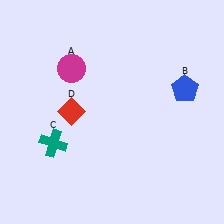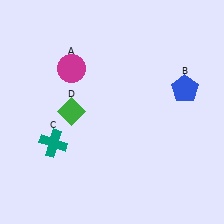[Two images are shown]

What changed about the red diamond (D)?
In Image 1, D is red. In Image 2, it changed to green.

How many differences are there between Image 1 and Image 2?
There is 1 difference between the two images.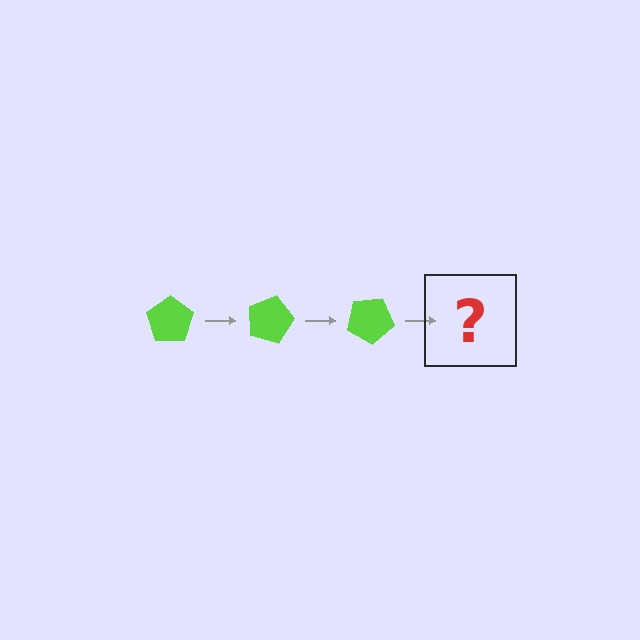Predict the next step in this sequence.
The next step is a lime pentagon rotated 45 degrees.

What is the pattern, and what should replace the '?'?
The pattern is that the pentagon rotates 15 degrees each step. The '?' should be a lime pentagon rotated 45 degrees.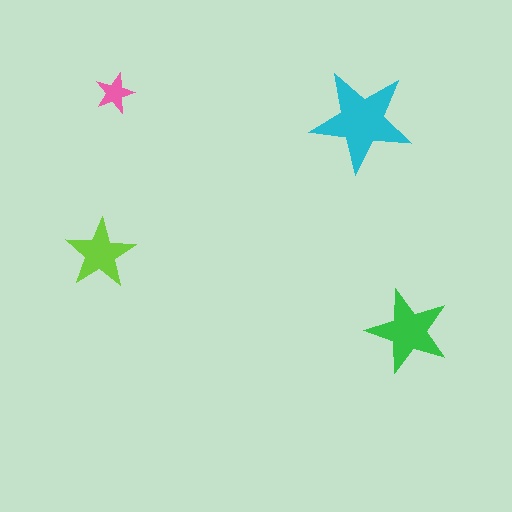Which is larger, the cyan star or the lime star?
The cyan one.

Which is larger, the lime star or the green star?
The green one.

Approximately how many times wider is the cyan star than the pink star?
About 2.5 times wider.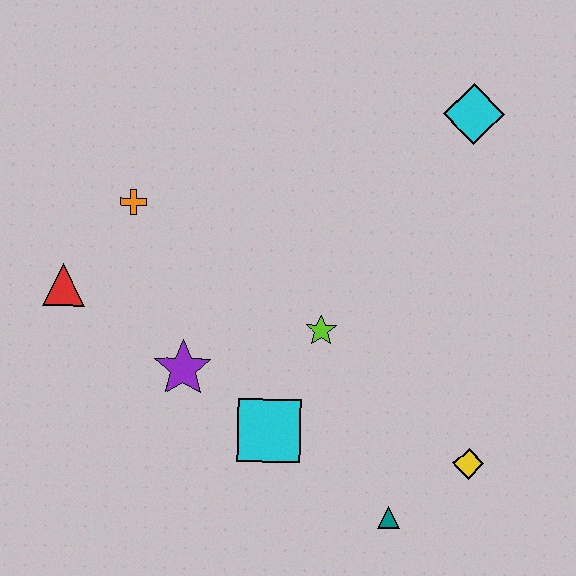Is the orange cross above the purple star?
Yes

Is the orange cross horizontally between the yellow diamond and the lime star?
No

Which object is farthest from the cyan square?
The cyan diamond is farthest from the cyan square.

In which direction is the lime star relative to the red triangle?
The lime star is to the right of the red triangle.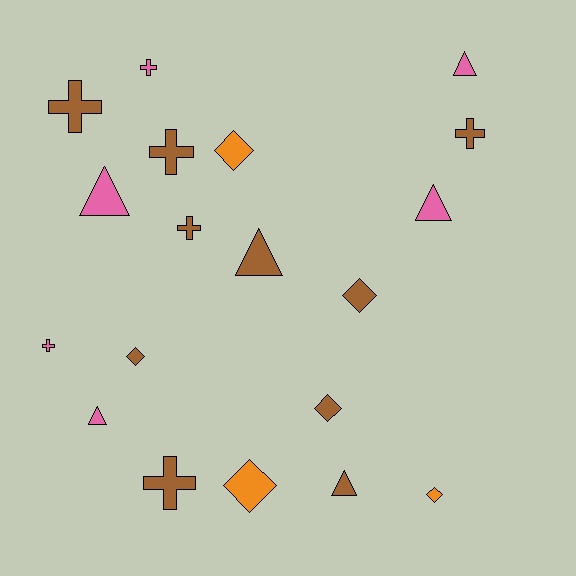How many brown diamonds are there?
There are 3 brown diamonds.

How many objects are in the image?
There are 19 objects.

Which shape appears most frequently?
Cross, with 7 objects.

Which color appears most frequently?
Brown, with 10 objects.